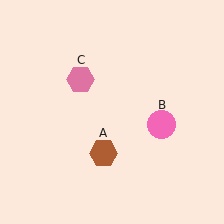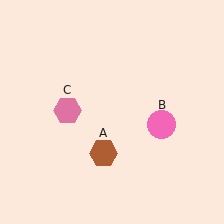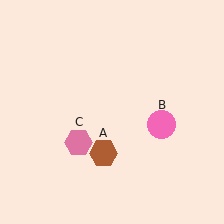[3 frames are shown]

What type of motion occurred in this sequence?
The pink hexagon (object C) rotated counterclockwise around the center of the scene.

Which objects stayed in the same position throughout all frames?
Brown hexagon (object A) and pink circle (object B) remained stationary.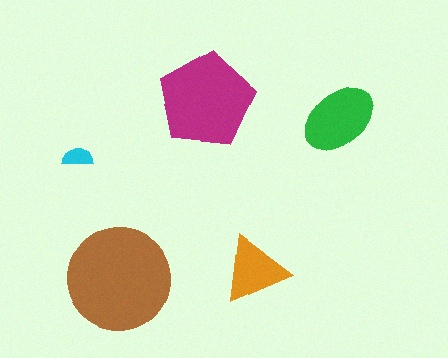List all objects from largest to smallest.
The brown circle, the magenta pentagon, the green ellipse, the orange triangle, the cyan semicircle.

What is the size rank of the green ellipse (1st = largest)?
3rd.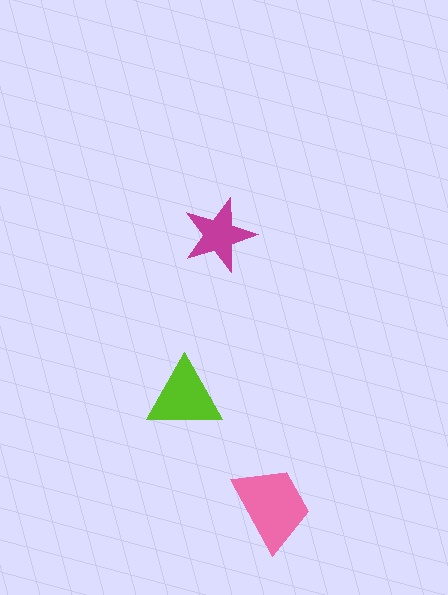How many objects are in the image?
There are 3 objects in the image.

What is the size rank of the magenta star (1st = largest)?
3rd.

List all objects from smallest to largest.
The magenta star, the lime triangle, the pink trapezoid.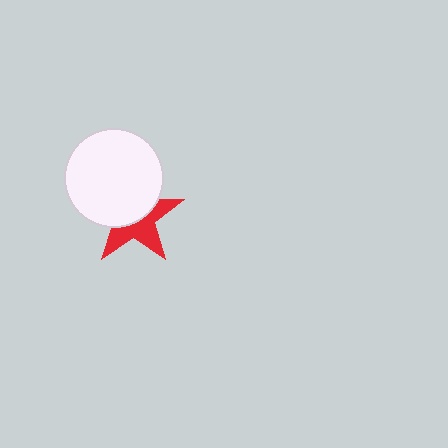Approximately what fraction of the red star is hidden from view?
Roughly 52% of the red star is hidden behind the white circle.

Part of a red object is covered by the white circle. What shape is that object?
It is a star.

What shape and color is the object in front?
The object in front is a white circle.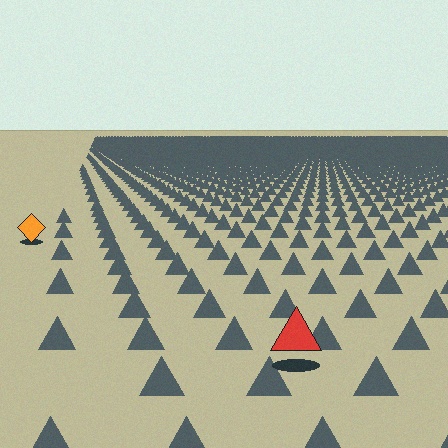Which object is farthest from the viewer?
The orange diamond is farthest from the viewer. It appears smaller and the ground texture around it is denser.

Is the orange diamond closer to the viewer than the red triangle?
No. The red triangle is closer — you can tell from the texture gradient: the ground texture is coarser near it.